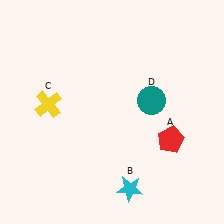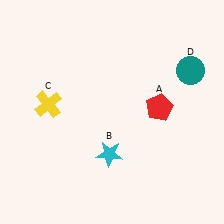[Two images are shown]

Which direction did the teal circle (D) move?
The teal circle (D) moved right.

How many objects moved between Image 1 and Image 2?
3 objects moved between the two images.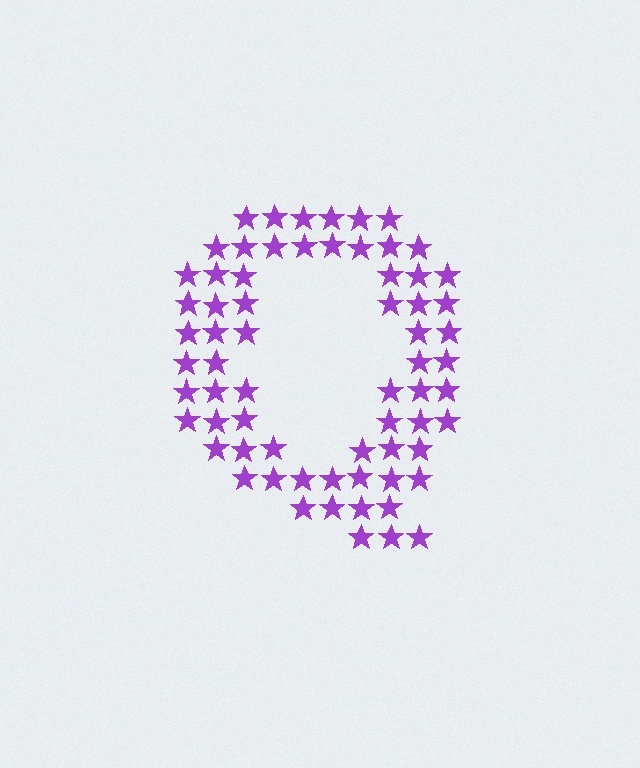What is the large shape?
The large shape is the letter Q.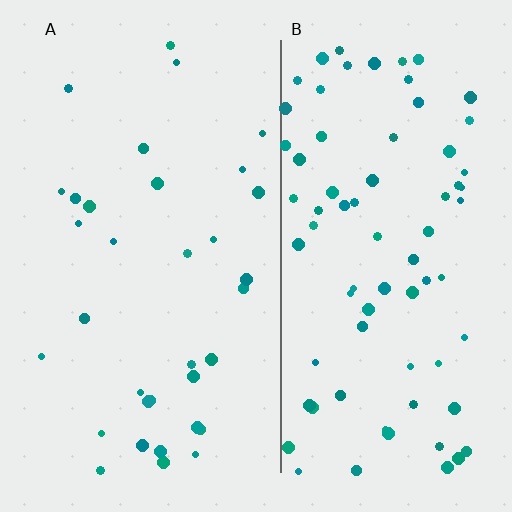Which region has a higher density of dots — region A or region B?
B (the right).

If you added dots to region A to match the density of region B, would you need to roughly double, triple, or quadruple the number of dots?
Approximately double.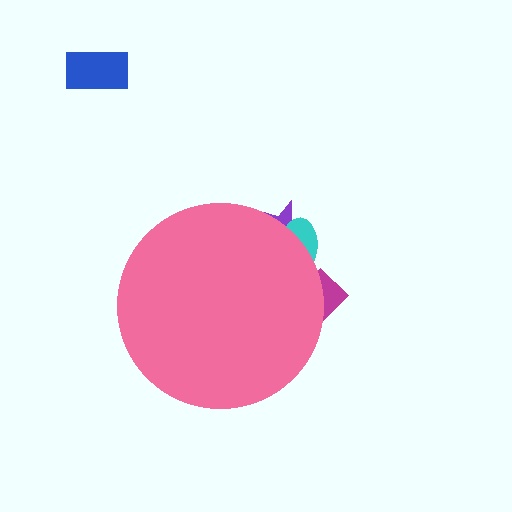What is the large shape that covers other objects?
A pink circle.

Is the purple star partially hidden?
Yes, the purple star is partially hidden behind the pink circle.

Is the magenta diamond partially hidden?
Yes, the magenta diamond is partially hidden behind the pink circle.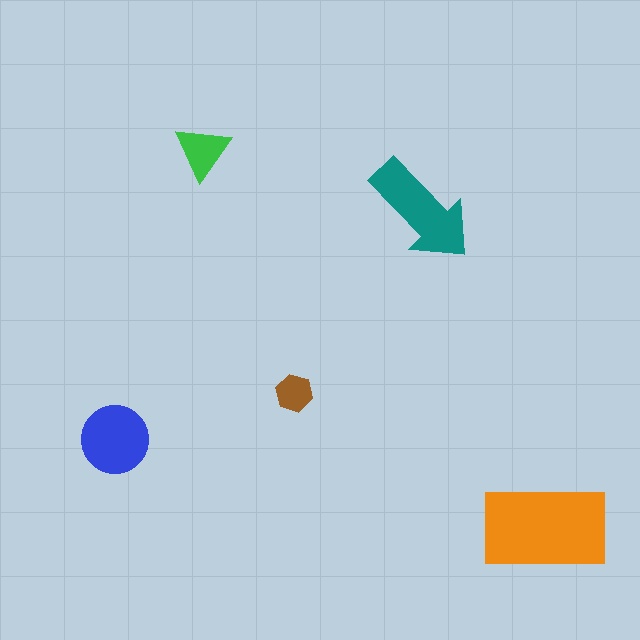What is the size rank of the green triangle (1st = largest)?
4th.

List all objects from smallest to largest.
The brown hexagon, the green triangle, the blue circle, the teal arrow, the orange rectangle.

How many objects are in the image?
There are 5 objects in the image.